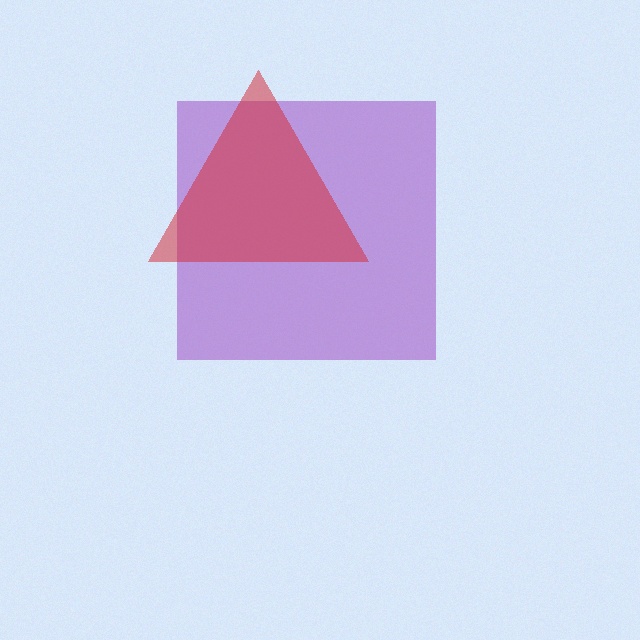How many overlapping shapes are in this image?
There are 2 overlapping shapes in the image.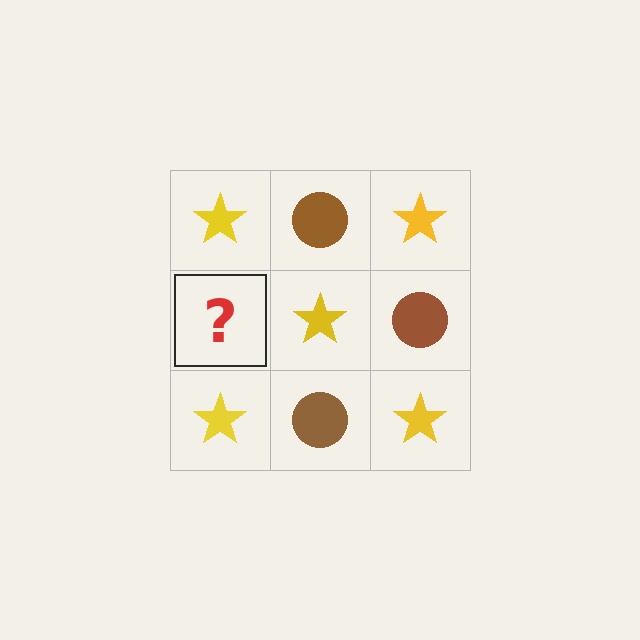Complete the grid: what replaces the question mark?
The question mark should be replaced with a brown circle.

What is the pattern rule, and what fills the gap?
The rule is that it alternates yellow star and brown circle in a checkerboard pattern. The gap should be filled with a brown circle.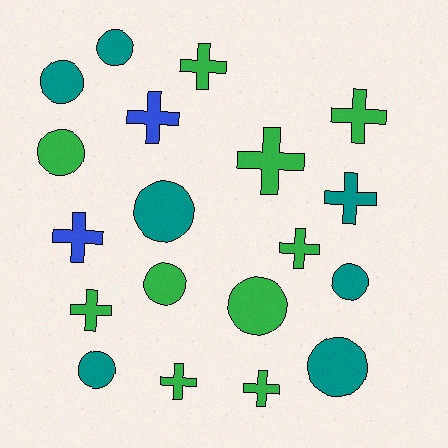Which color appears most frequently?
Green, with 10 objects.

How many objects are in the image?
There are 19 objects.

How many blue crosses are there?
There are 2 blue crosses.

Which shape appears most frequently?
Cross, with 10 objects.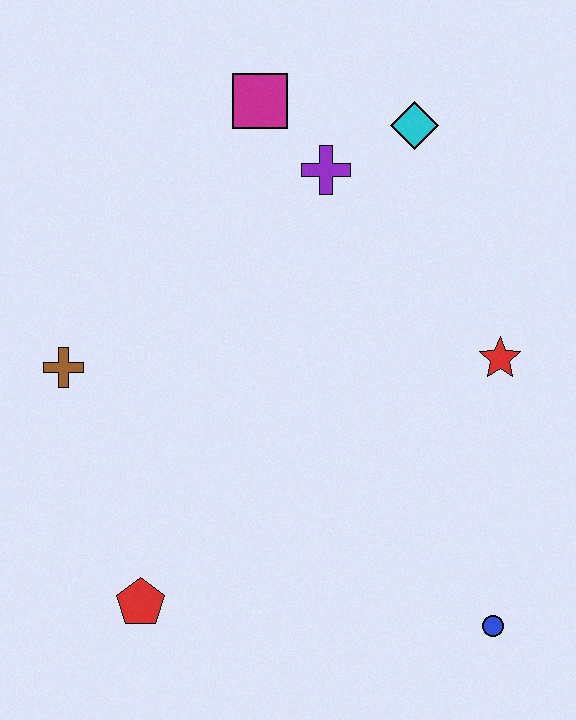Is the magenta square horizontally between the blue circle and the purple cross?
No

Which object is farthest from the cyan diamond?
The red pentagon is farthest from the cyan diamond.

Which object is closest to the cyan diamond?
The purple cross is closest to the cyan diamond.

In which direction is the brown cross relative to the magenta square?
The brown cross is below the magenta square.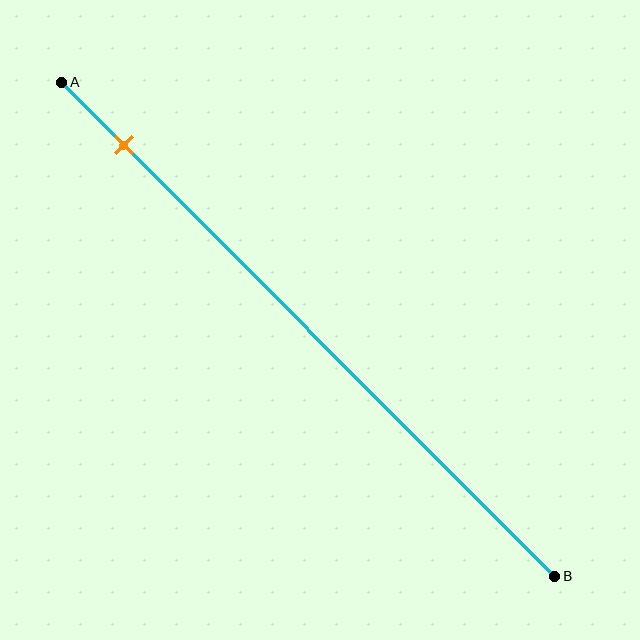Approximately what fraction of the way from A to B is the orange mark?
The orange mark is approximately 15% of the way from A to B.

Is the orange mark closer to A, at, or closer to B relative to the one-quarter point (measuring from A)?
The orange mark is closer to point A than the one-quarter point of segment AB.